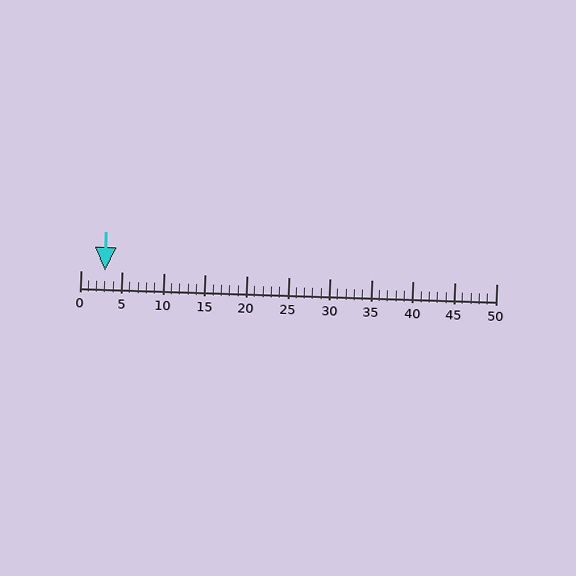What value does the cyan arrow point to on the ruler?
The cyan arrow points to approximately 3.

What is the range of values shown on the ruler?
The ruler shows values from 0 to 50.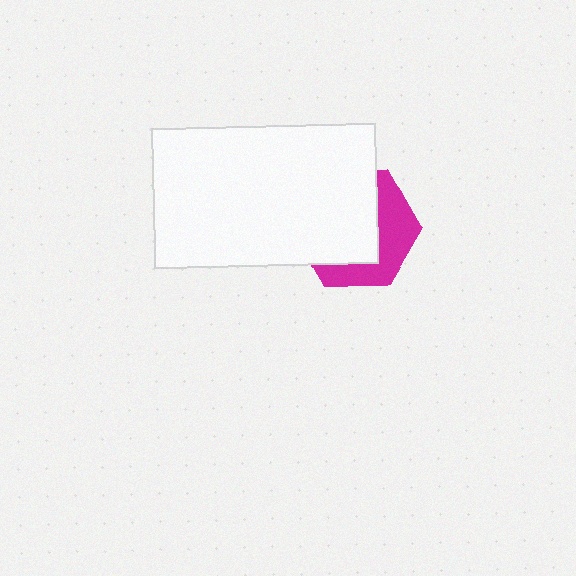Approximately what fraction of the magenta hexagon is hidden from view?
Roughly 60% of the magenta hexagon is hidden behind the white rectangle.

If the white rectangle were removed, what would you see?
You would see the complete magenta hexagon.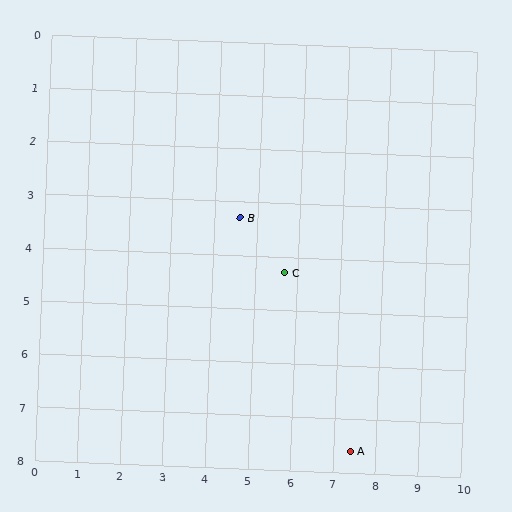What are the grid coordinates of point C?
Point C is at approximately (5.7, 4.3).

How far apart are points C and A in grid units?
Points C and A are about 3.7 grid units apart.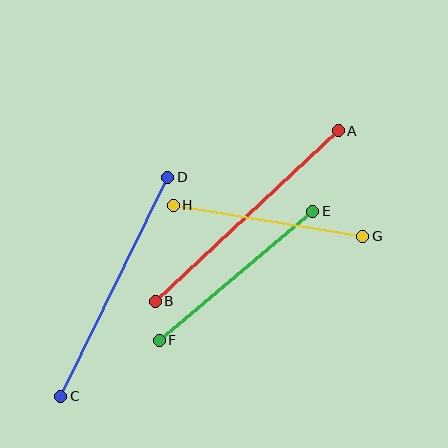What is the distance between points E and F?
The distance is approximately 201 pixels.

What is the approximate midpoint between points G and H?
The midpoint is at approximately (268, 221) pixels.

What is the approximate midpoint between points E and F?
The midpoint is at approximately (236, 276) pixels.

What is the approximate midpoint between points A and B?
The midpoint is at approximately (247, 216) pixels.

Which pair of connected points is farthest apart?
Points A and B are farthest apart.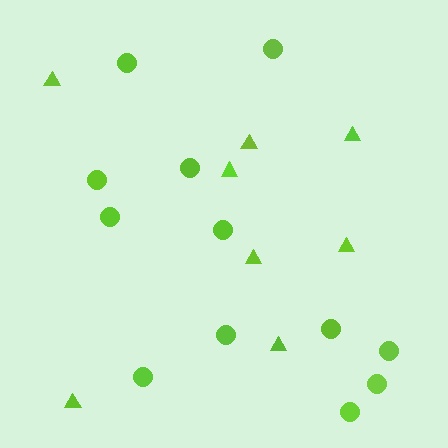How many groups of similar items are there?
There are 2 groups: one group of circles (12) and one group of triangles (8).